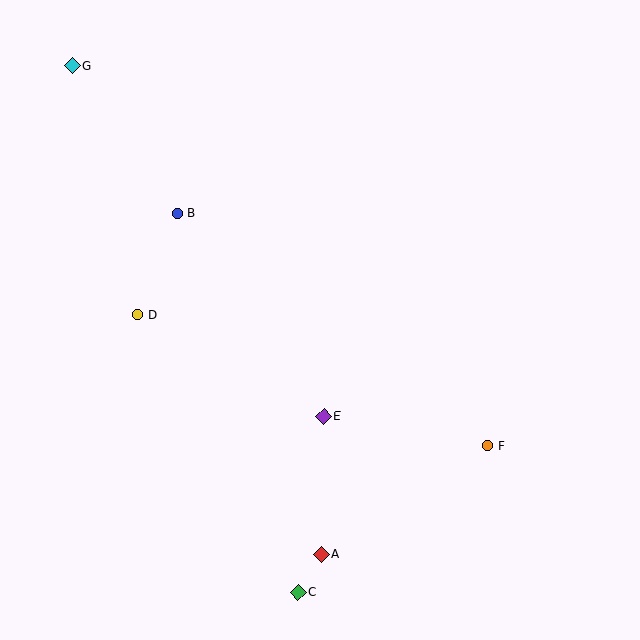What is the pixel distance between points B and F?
The distance between B and F is 388 pixels.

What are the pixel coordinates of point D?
Point D is at (138, 315).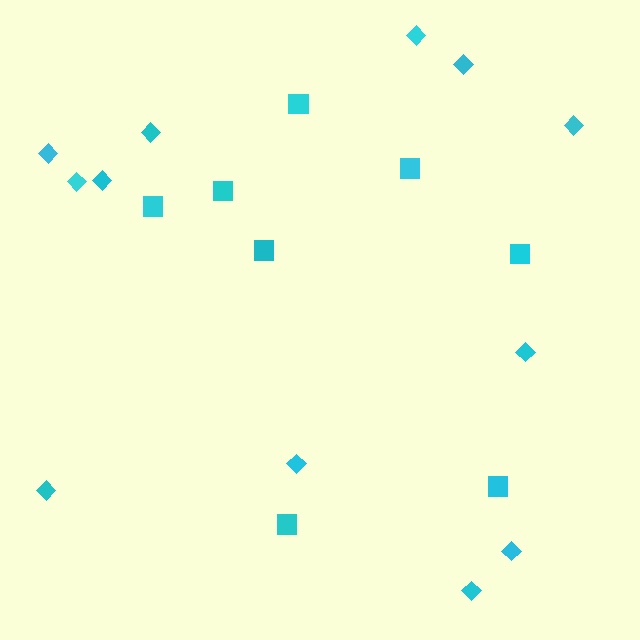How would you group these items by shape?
There are 2 groups: one group of squares (8) and one group of diamonds (12).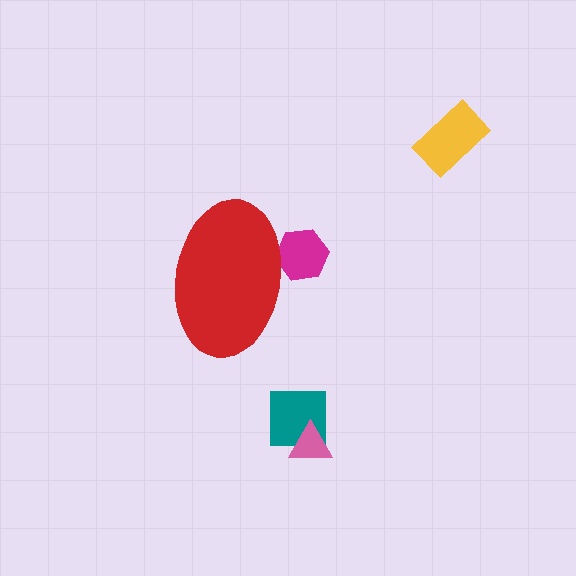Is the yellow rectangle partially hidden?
No, the yellow rectangle is fully visible.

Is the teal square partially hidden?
No, the teal square is fully visible.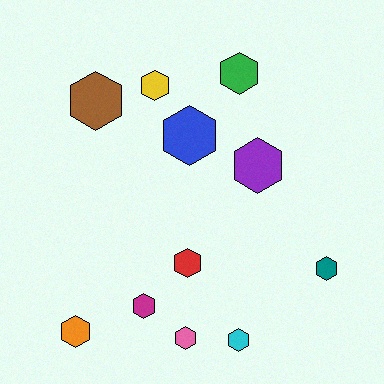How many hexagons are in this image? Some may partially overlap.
There are 11 hexagons.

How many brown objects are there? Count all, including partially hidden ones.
There is 1 brown object.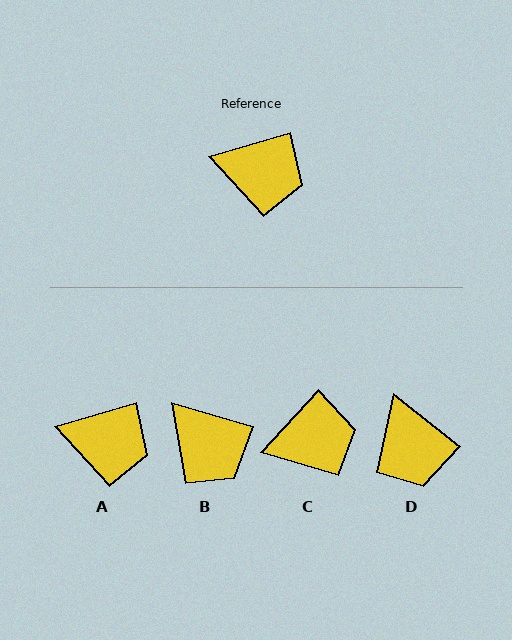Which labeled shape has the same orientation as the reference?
A.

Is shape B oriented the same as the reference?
No, it is off by about 33 degrees.